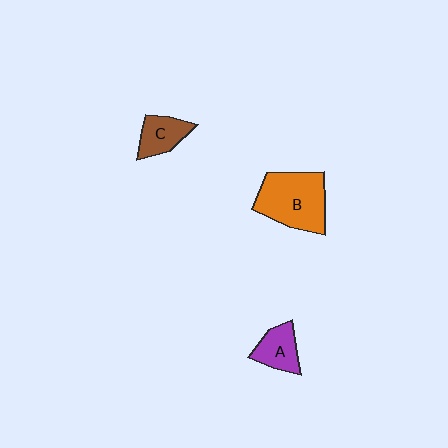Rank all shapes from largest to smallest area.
From largest to smallest: B (orange), C (brown), A (purple).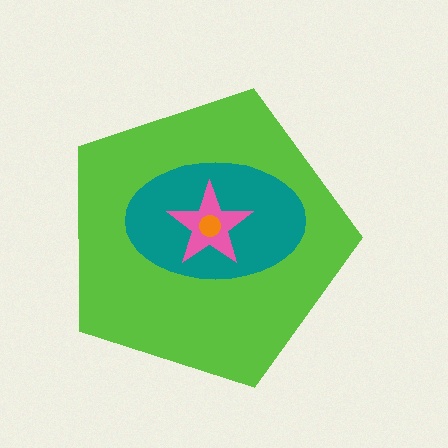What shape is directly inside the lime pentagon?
The teal ellipse.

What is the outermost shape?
The lime pentagon.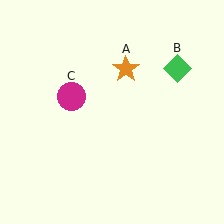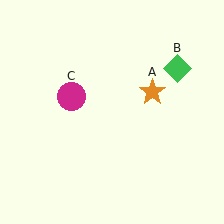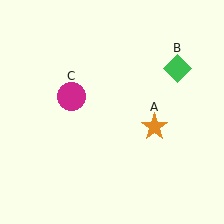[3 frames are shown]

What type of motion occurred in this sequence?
The orange star (object A) rotated clockwise around the center of the scene.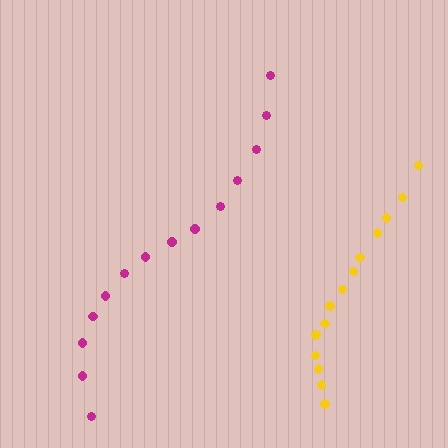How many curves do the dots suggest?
There are 2 distinct paths.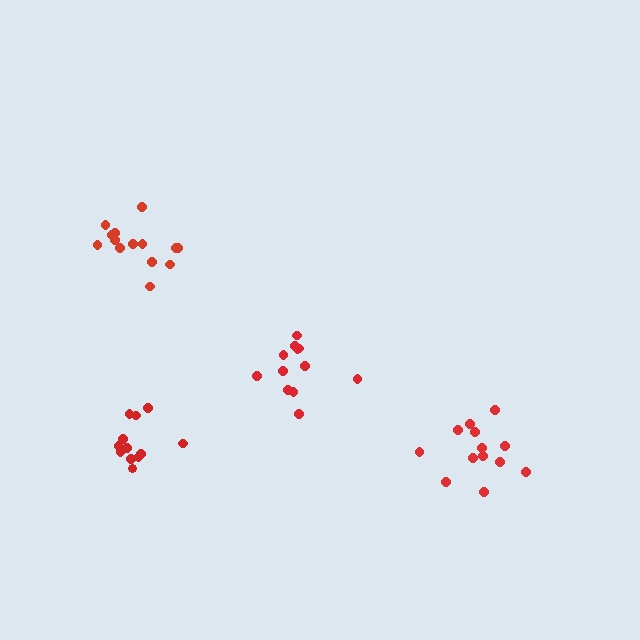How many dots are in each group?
Group 1: 12 dots, Group 2: 13 dots, Group 3: 14 dots, Group 4: 12 dots (51 total).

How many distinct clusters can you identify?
There are 4 distinct clusters.